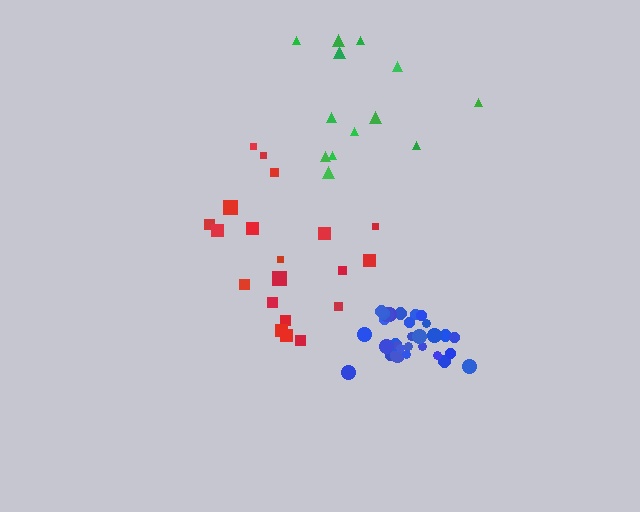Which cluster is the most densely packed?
Blue.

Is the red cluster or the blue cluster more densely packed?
Blue.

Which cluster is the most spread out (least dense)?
Red.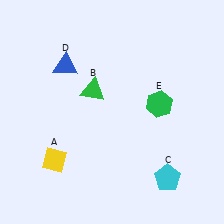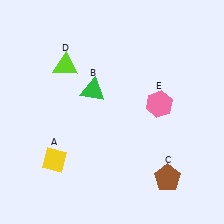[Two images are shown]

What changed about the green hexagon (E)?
In Image 1, E is green. In Image 2, it changed to pink.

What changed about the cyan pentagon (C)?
In Image 1, C is cyan. In Image 2, it changed to brown.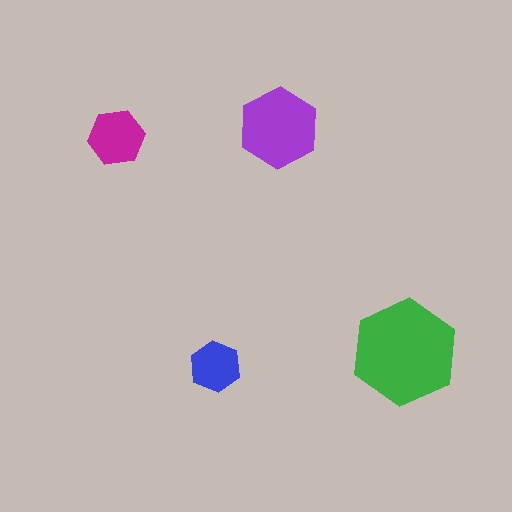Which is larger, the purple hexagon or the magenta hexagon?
The purple one.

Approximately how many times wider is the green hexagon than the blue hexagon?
About 2 times wider.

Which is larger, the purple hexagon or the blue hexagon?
The purple one.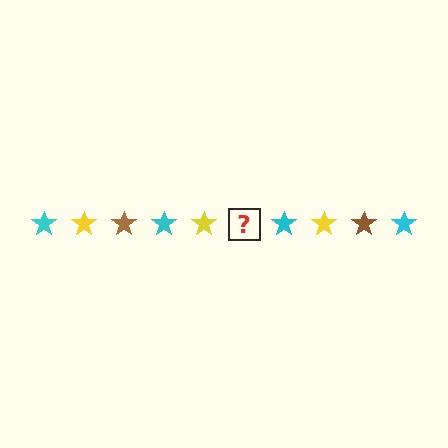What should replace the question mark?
The question mark should be replaced with a brown star.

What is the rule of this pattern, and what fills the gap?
The rule is that the pattern cycles through cyan, yellow, brown stars. The gap should be filled with a brown star.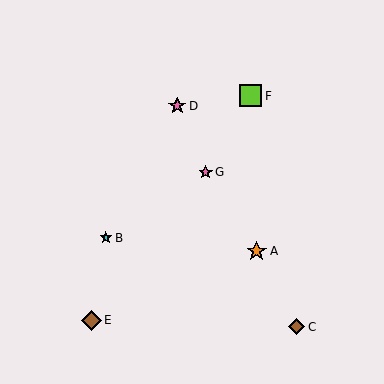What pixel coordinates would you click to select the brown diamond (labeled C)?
Click at (297, 327) to select the brown diamond C.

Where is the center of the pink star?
The center of the pink star is at (206, 172).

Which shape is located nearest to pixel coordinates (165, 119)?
The pink star (labeled D) at (177, 106) is nearest to that location.